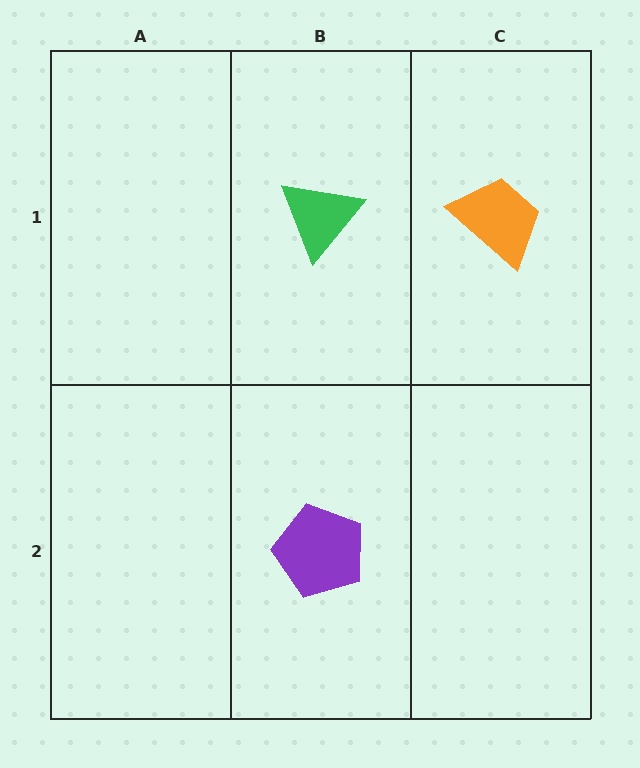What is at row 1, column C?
An orange trapezoid.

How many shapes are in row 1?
2 shapes.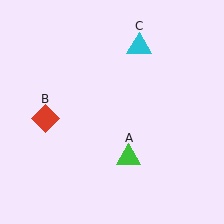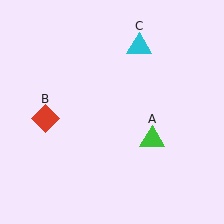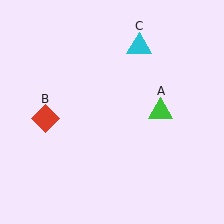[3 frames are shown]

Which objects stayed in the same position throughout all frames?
Red diamond (object B) and cyan triangle (object C) remained stationary.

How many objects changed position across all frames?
1 object changed position: green triangle (object A).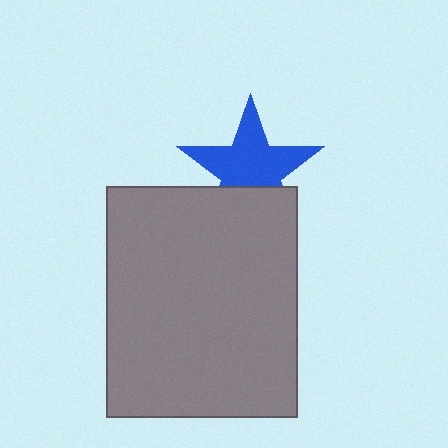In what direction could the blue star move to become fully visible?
The blue star could move up. That would shift it out from behind the gray rectangle entirely.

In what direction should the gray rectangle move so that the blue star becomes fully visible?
The gray rectangle should move down. That is the shortest direction to clear the overlap and leave the blue star fully visible.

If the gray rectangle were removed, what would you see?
You would see the complete blue star.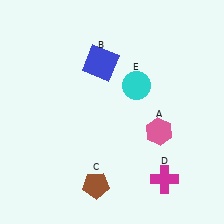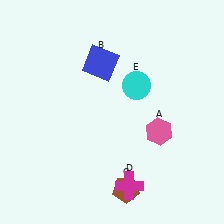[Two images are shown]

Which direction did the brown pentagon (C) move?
The brown pentagon (C) moved right.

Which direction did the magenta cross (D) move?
The magenta cross (D) moved left.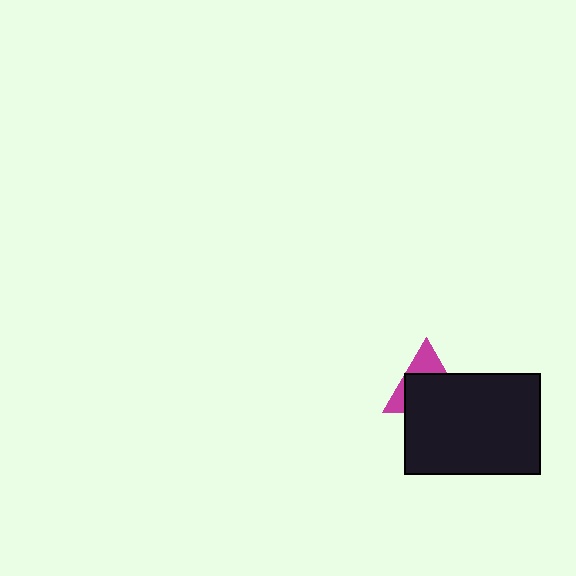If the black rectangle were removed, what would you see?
You would see the complete magenta triangle.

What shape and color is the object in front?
The object in front is a black rectangle.